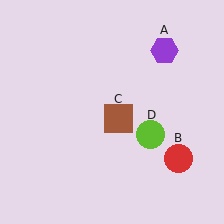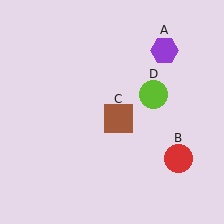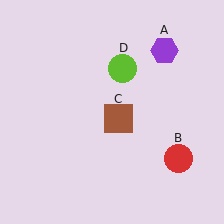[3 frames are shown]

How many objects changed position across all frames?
1 object changed position: lime circle (object D).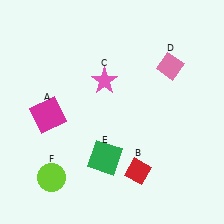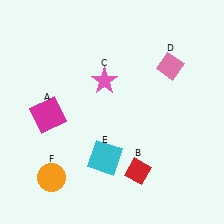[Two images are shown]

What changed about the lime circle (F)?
In Image 1, F is lime. In Image 2, it changed to orange.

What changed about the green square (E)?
In Image 1, E is green. In Image 2, it changed to cyan.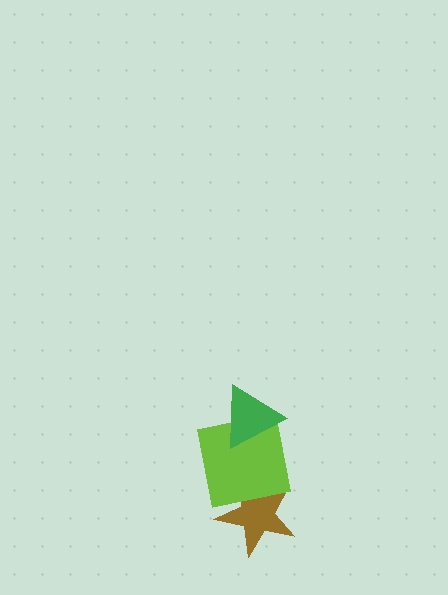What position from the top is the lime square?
The lime square is 2nd from the top.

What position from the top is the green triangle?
The green triangle is 1st from the top.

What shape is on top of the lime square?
The green triangle is on top of the lime square.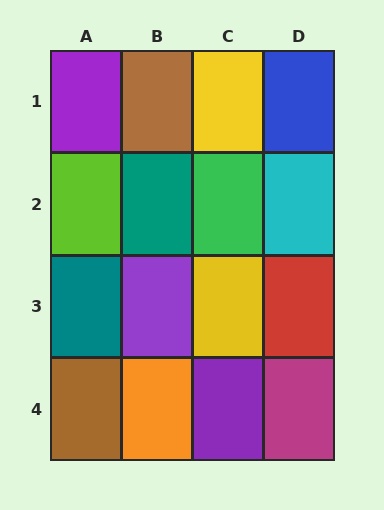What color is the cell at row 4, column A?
Brown.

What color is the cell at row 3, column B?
Purple.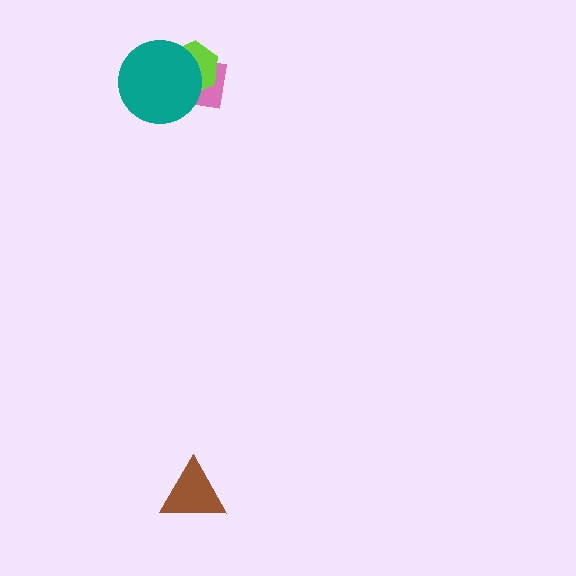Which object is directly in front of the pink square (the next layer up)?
The lime hexagon is directly in front of the pink square.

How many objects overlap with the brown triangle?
0 objects overlap with the brown triangle.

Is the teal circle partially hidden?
No, no other shape covers it.